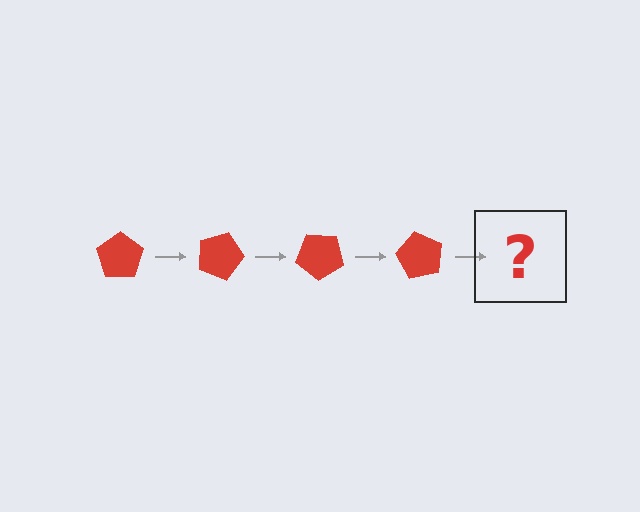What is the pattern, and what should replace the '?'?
The pattern is that the pentagon rotates 20 degrees each step. The '?' should be a red pentagon rotated 80 degrees.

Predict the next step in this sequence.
The next step is a red pentagon rotated 80 degrees.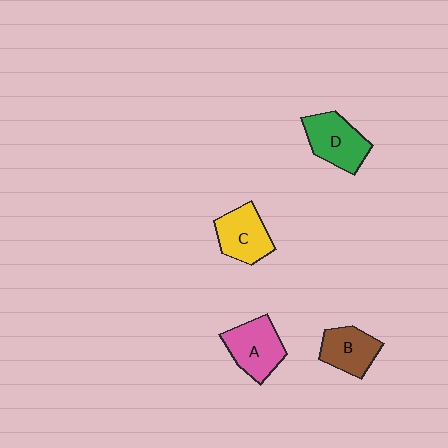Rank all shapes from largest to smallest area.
From largest to smallest: A (pink), D (green), C (yellow), B (brown).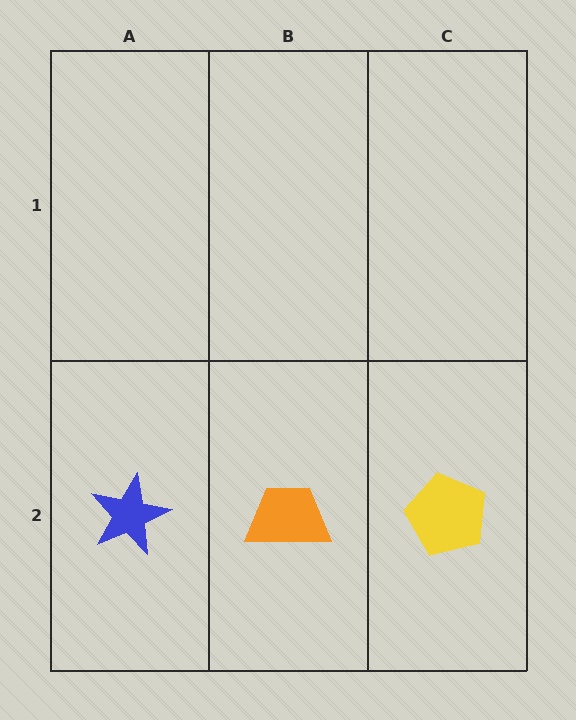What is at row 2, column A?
A blue star.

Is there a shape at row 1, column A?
No, that cell is empty.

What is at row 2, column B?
An orange trapezoid.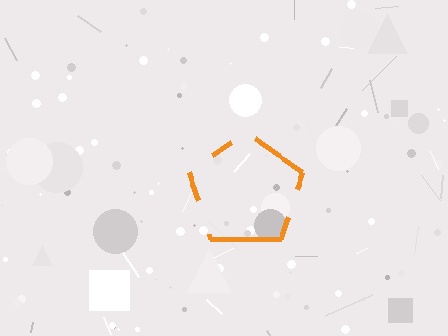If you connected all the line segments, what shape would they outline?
They would outline a pentagon.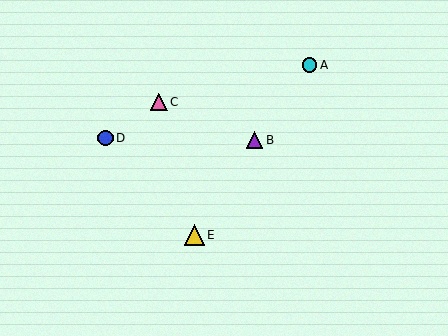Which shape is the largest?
The yellow triangle (labeled E) is the largest.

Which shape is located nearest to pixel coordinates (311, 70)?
The cyan circle (labeled A) at (310, 65) is nearest to that location.